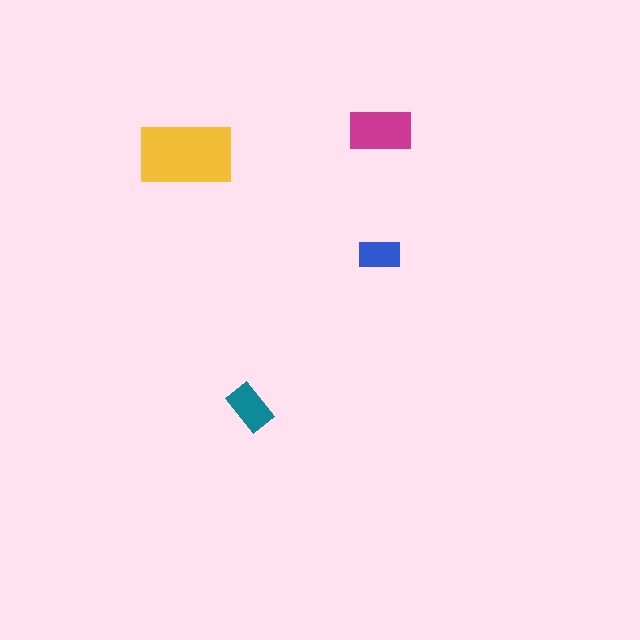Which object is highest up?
The magenta rectangle is topmost.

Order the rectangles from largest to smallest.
the yellow one, the magenta one, the teal one, the blue one.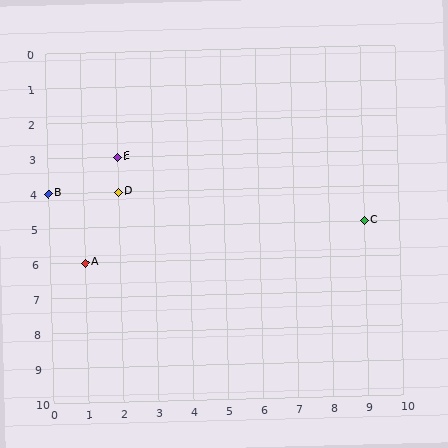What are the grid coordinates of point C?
Point C is at grid coordinates (9, 5).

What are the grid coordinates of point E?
Point E is at grid coordinates (2, 3).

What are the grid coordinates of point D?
Point D is at grid coordinates (2, 4).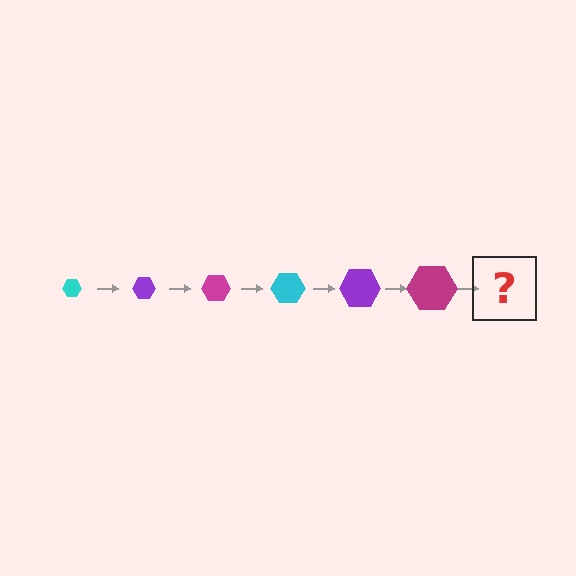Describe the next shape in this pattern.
It should be a cyan hexagon, larger than the previous one.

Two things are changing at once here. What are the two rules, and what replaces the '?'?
The two rules are that the hexagon grows larger each step and the color cycles through cyan, purple, and magenta. The '?' should be a cyan hexagon, larger than the previous one.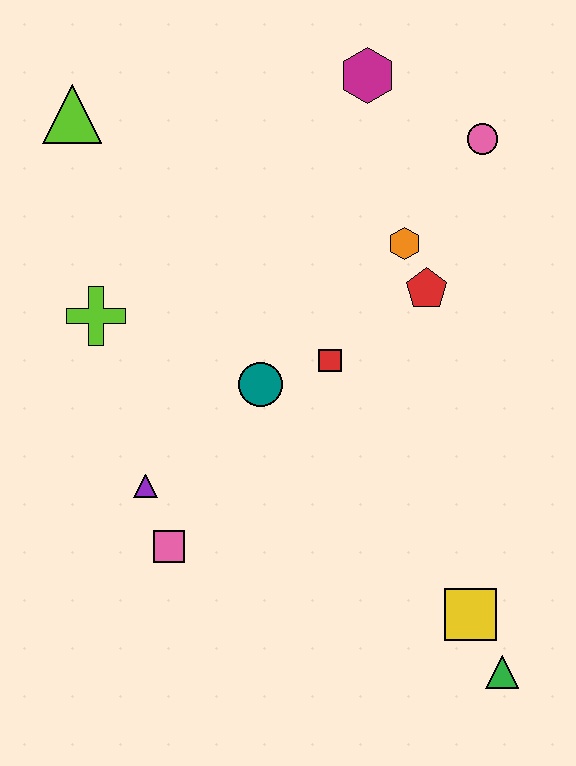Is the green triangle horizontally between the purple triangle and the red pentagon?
No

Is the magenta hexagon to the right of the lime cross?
Yes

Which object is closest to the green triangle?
The yellow square is closest to the green triangle.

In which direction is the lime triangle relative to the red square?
The lime triangle is to the left of the red square.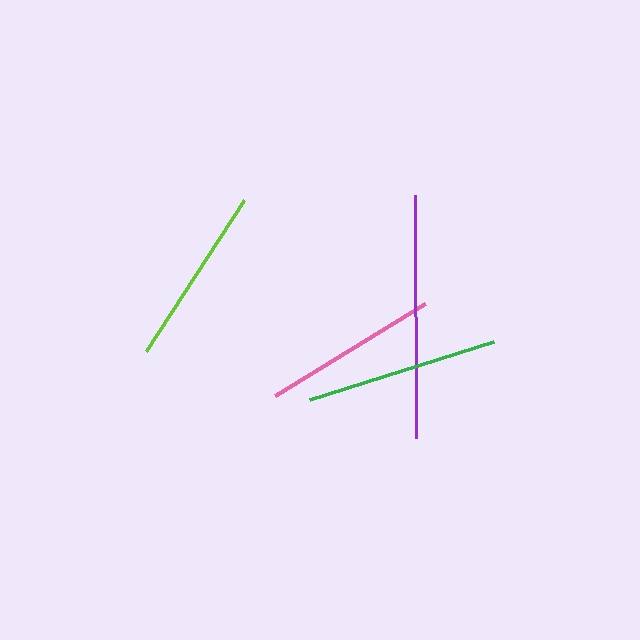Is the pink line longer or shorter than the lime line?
The lime line is longer than the pink line.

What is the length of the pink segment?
The pink segment is approximately 175 pixels long.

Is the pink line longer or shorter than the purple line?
The purple line is longer than the pink line.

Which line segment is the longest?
The purple line is the longest at approximately 243 pixels.